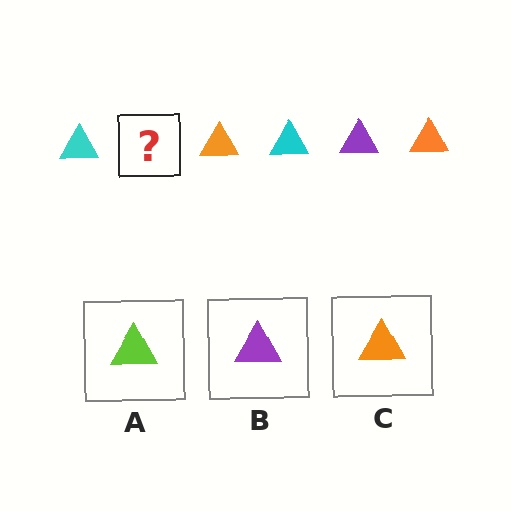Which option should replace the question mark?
Option B.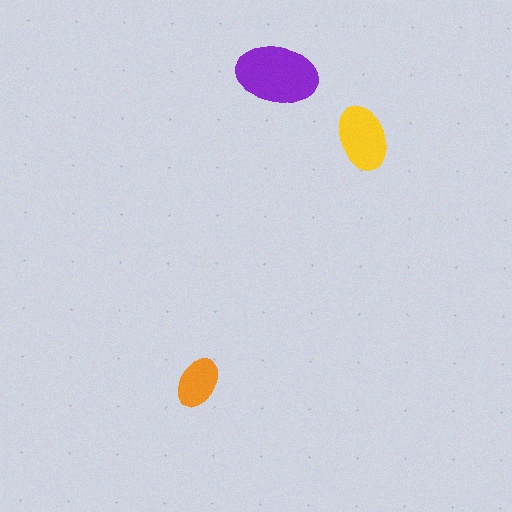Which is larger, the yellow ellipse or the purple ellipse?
The purple one.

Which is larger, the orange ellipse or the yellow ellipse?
The yellow one.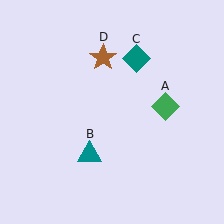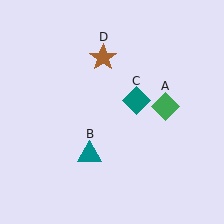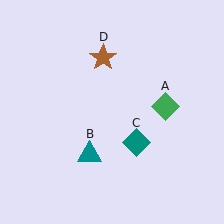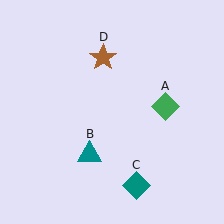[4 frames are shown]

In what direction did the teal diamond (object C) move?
The teal diamond (object C) moved down.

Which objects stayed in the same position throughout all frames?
Green diamond (object A) and teal triangle (object B) and brown star (object D) remained stationary.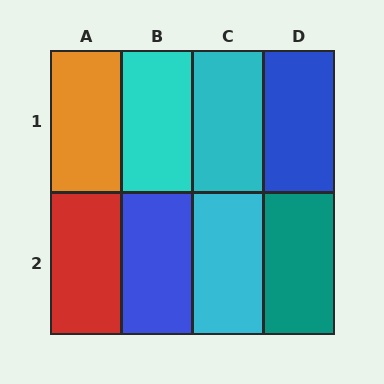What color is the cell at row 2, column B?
Blue.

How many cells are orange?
1 cell is orange.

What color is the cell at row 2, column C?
Cyan.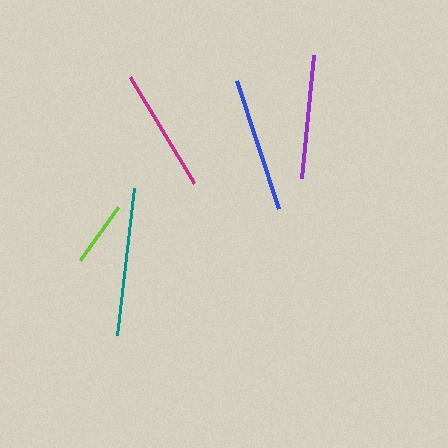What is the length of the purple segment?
The purple segment is approximately 123 pixels long.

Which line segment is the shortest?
The lime line is the shortest at approximately 65 pixels.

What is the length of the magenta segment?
The magenta segment is approximately 124 pixels long.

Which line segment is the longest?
The teal line is the longest at approximately 147 pixels.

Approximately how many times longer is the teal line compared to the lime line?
The teal line is approximately 2.3 times the length of the lime line.